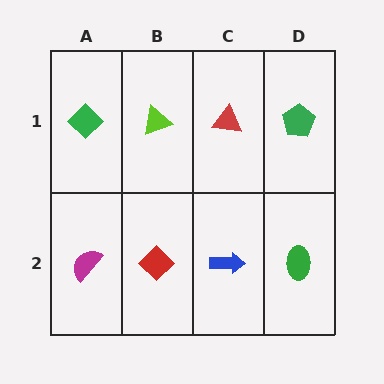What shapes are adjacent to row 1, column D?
A green ellipse (row 2, column D), a red triangle (row 1, column C).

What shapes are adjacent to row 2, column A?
A green diamond (row 1, column A), a red diamond (row 2, column B).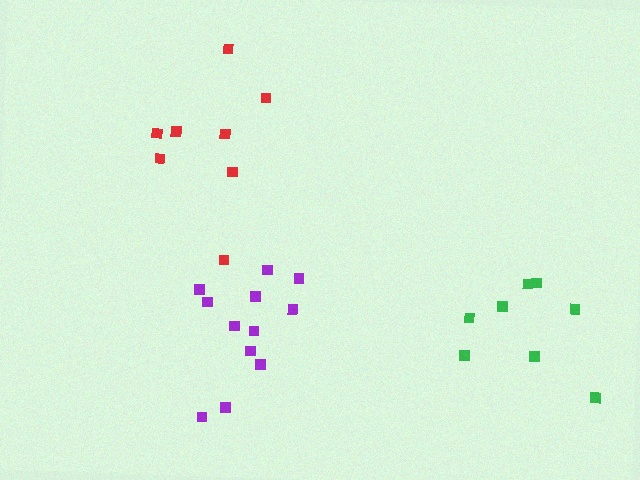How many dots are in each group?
Group 1: 12 dots, Group 2: 8 dots, Group 3: 8 dots (28 total).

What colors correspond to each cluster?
The clusters are colored: purple, red, green.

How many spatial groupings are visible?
There are 3 spatial groupings.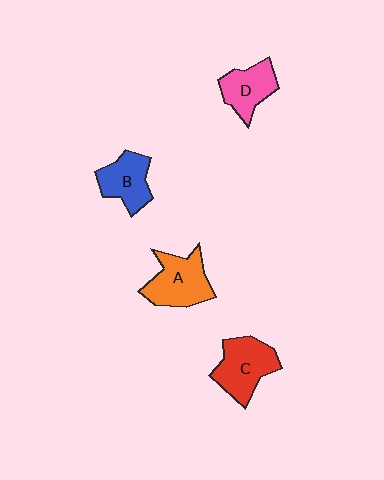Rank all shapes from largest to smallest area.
From largest to smallest: A (orange), C (red), B (blue), D (pink).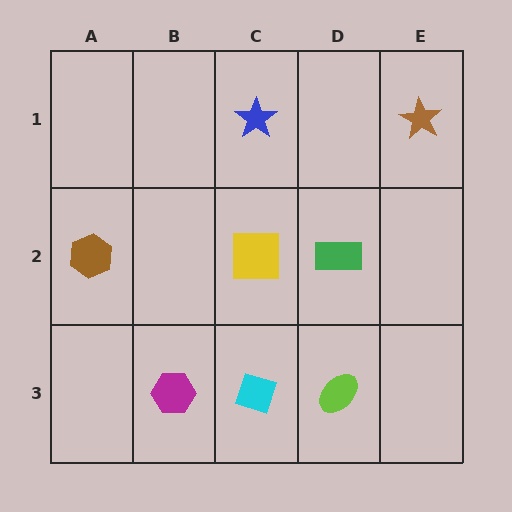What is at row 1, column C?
A blue star.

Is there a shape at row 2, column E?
No, that cell is empty.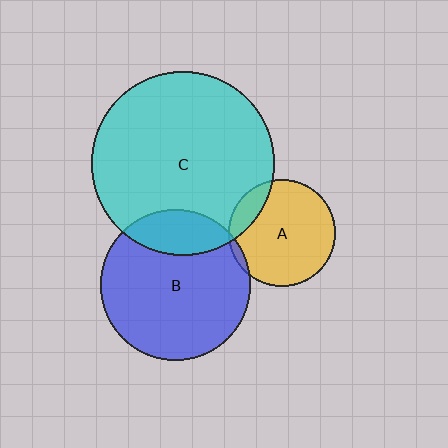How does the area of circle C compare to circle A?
Approximately 3.0 times.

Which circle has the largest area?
Circle C (cyan).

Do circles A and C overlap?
Yes.